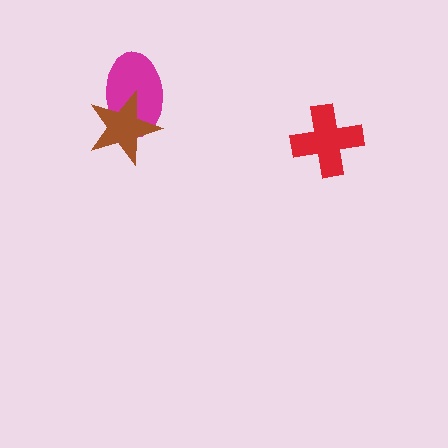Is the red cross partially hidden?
No, no other shape covers it.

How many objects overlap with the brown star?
1 object overlaps with the brown star.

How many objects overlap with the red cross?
0 objects overlap with the red cross.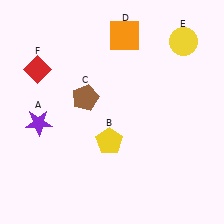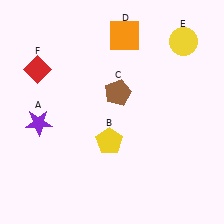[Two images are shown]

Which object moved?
The brown pentagon (C) moved right.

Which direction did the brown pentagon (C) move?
The brown pentagon (C) moved right.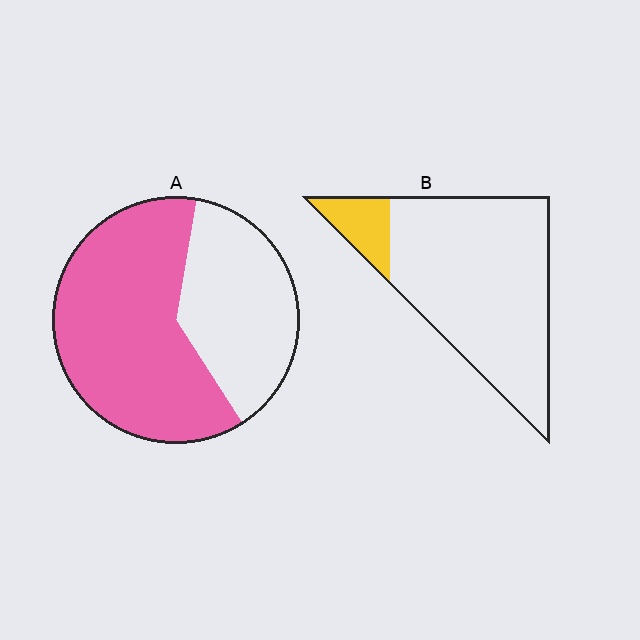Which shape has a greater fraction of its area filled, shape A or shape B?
Shape A.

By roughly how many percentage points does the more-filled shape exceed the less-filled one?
By roughly 50 percentage points (A over B).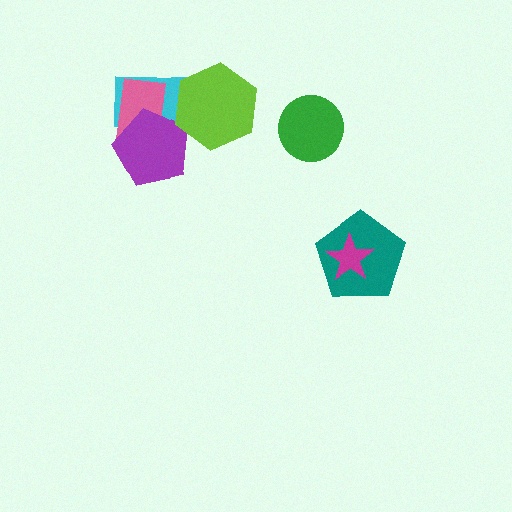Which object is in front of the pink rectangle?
The purple pentagon is in front of the pink rectangle.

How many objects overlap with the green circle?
0 objects overlap with the green circle.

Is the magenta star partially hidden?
No, no other shape covers it.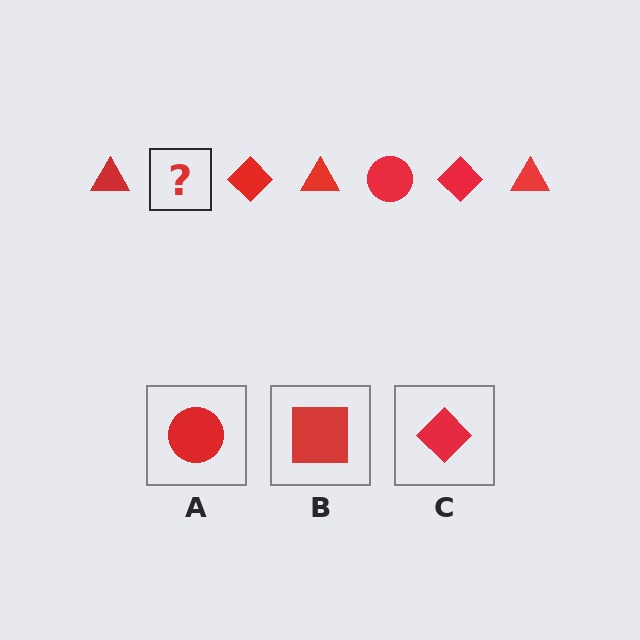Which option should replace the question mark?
Option A.